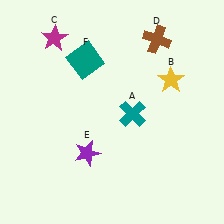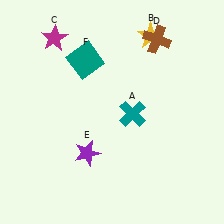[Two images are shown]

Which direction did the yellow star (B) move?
The yellow star (B) moved up.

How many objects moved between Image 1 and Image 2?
1 object moved between the two images.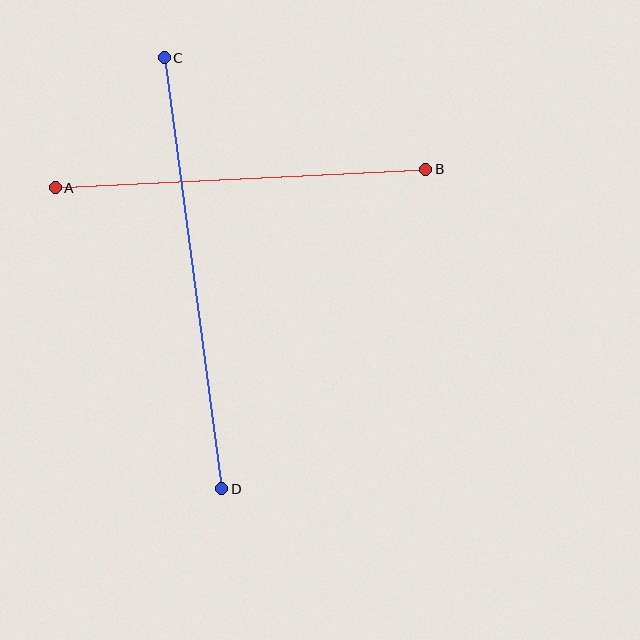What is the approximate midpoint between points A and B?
The midpoint is at approximately (240, 178) pixels.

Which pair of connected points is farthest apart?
Points C and D are farthest apart.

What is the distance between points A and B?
The distance is approximately 371 pixels.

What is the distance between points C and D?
The distance is approximately 435 pixels.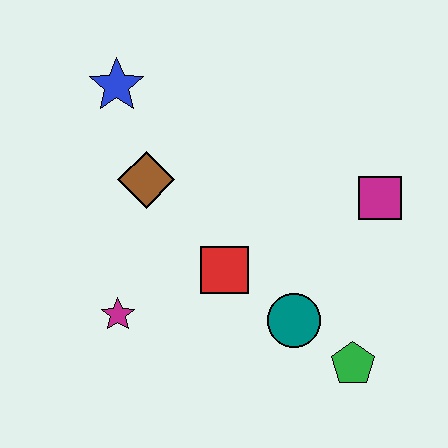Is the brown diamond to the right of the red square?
No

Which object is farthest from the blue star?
The green pentagon is farthest from the blue star.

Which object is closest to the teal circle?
The green pentagon is closest to the teal circle.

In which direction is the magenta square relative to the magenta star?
The magenta square is to the right of the magenta star.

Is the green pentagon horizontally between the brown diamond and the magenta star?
No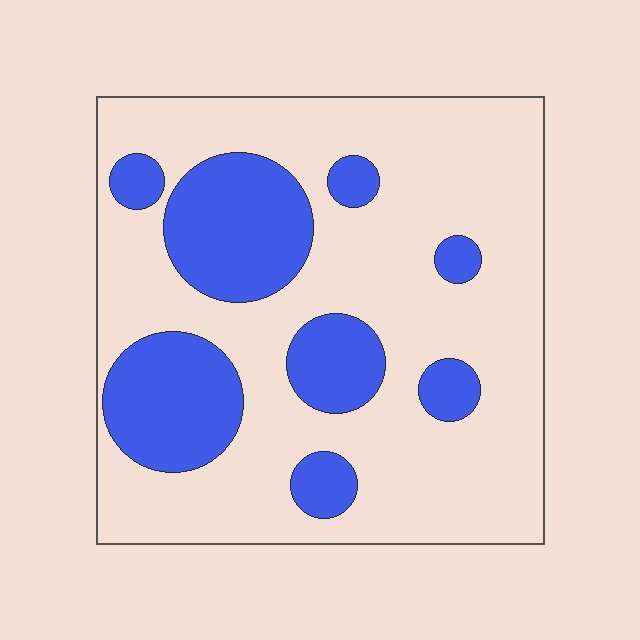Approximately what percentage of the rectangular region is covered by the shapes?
Approximately 25%.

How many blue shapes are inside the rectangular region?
8.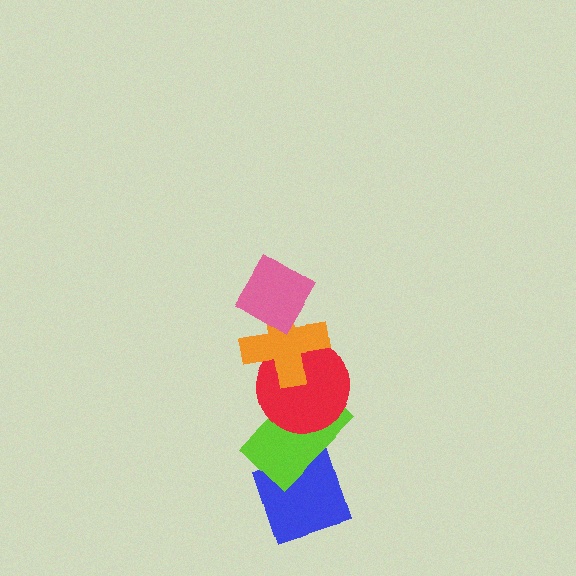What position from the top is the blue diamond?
The blue diamond is 5th from the top.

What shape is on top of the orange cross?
The pink diamond is on top of the orange cross.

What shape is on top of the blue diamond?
The lime rectangle is on top of the blue diamond.